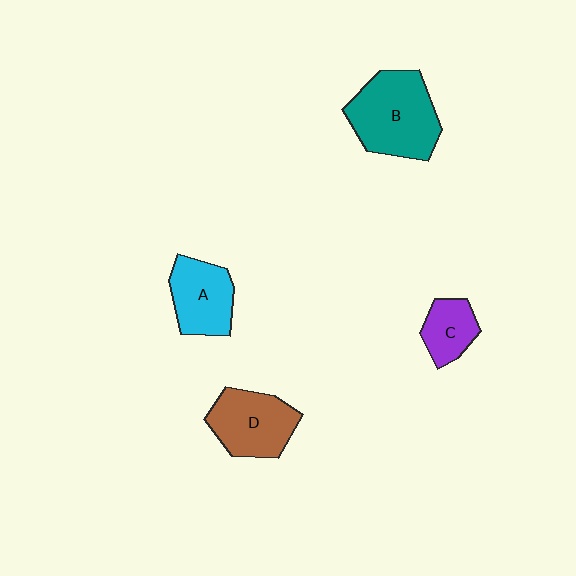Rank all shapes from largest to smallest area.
From largest to smallest: B (teal), D (brown), A (cyan), C (purple).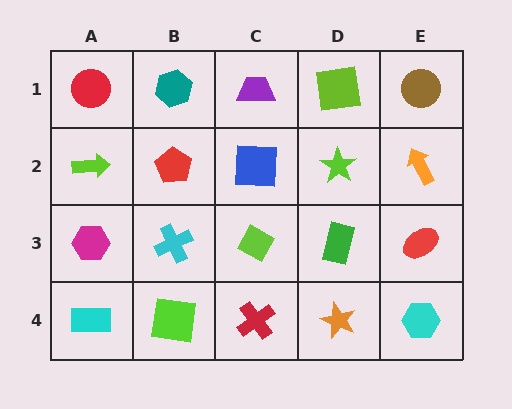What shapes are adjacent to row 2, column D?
A lime square (row 1, column D), a green rectangle (row 3, column D), a blue square (row 2, column C), an orange arrow (row 2, column E).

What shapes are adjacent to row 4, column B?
A cyan cross (row 3, column B), a cyan rectangle (row 4, column A), a red cross (row 4, column C).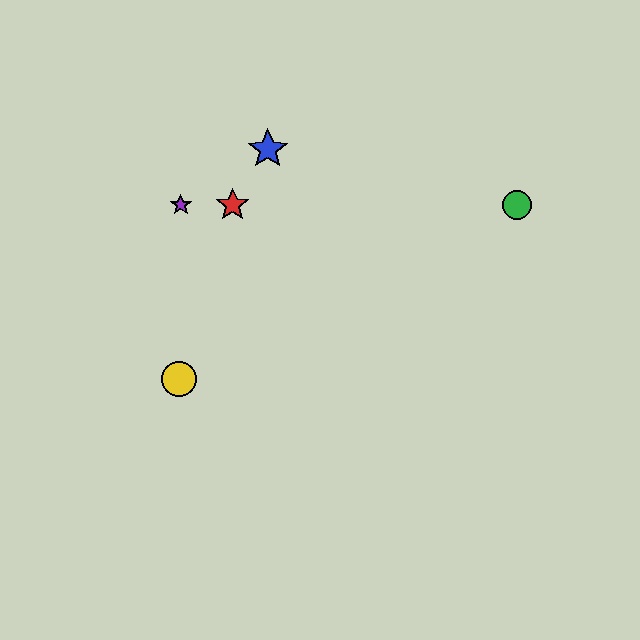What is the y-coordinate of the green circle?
The green circle is at y≈205.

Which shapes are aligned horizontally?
The red star, the green circle, the purple star are aligned horizontally.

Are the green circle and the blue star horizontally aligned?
No, the green circle is at y≈205 and the blue star is at y≈149.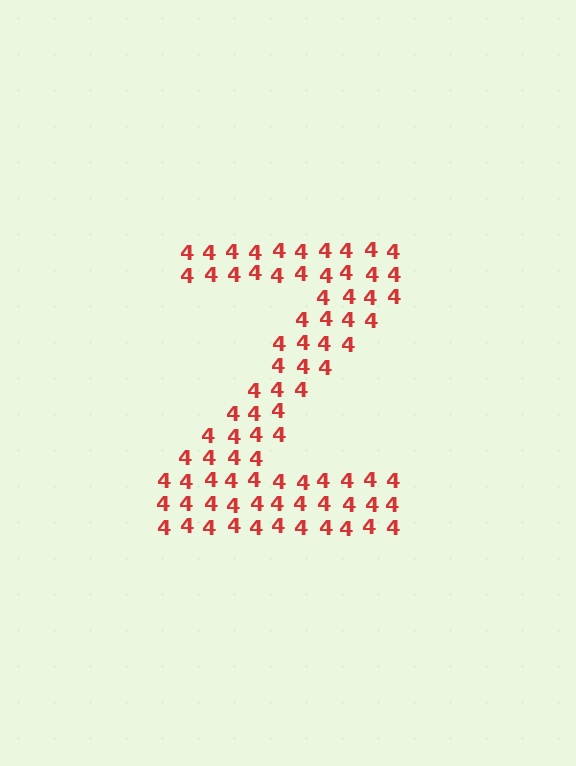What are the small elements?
The small elements are digit 4's.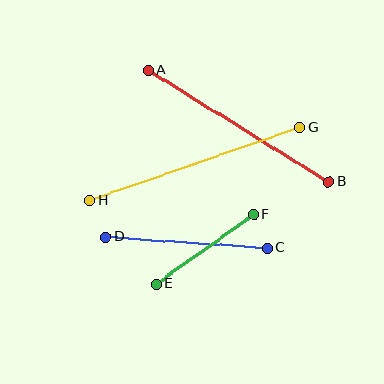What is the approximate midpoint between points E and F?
The midpoint is at approximately (205, 249) pixels.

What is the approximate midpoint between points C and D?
The midpoint is at approximately (186, 242) pixels.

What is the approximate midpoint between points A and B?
The midpoint is at approximately (238, 126) pixels.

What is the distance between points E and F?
The distance is approximately 120 pixels.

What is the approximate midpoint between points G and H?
The midpoint is at approximately (195, 164) pixels.